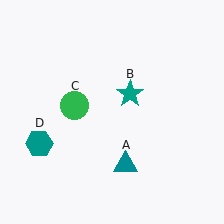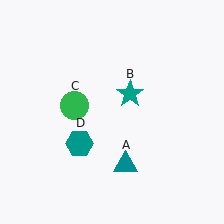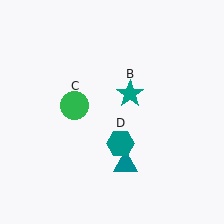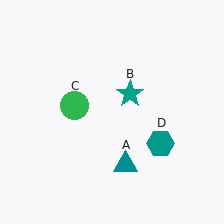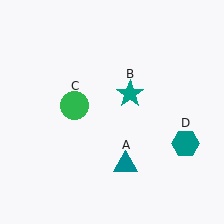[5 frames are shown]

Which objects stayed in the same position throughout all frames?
Teal triangle (object A) and teal star (object B) and green circle (object C) remained stationary.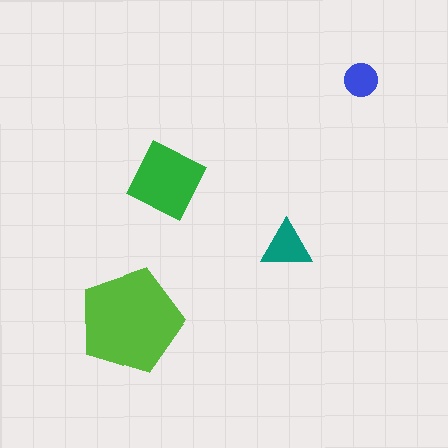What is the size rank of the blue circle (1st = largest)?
4th.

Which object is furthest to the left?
The lime pentagon is leftmost.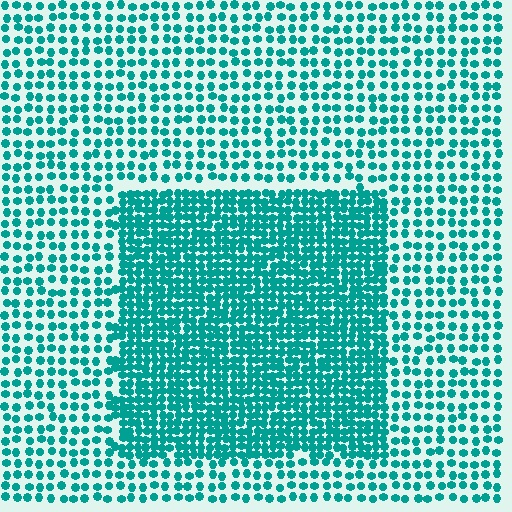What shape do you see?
I see a rectangle.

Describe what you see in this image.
The image contains small teal elements arranged at two different densities. A rectangle-shaped region is visible where the elements are more densely packed than the surrounding area.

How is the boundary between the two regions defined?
The boundary is defined by a change in element density (approximately 2.1x ratio). All elements are the same color, size, and shape.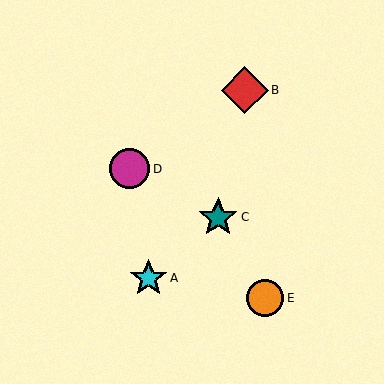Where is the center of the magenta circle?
The center of the magenta circle is at (130, 169).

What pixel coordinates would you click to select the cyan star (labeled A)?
Click at (148, 278) to select the cyan star A.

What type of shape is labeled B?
Shape B is a red diamond.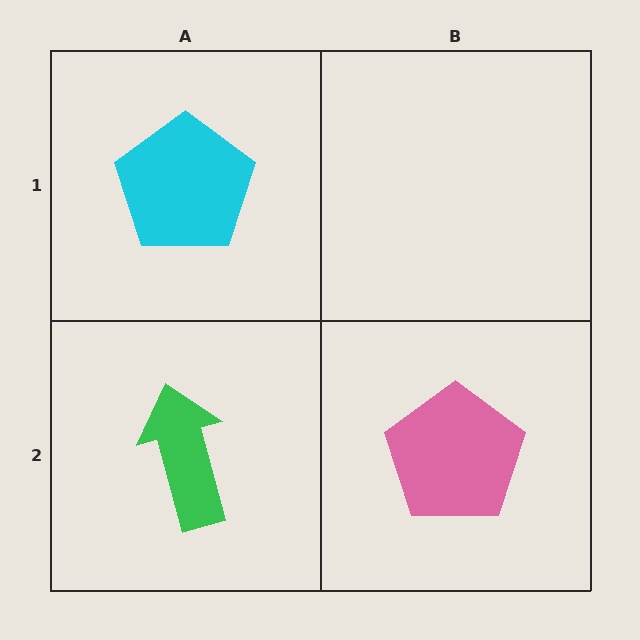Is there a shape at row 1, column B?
No, that cell is empty.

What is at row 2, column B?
A pink pentagon.